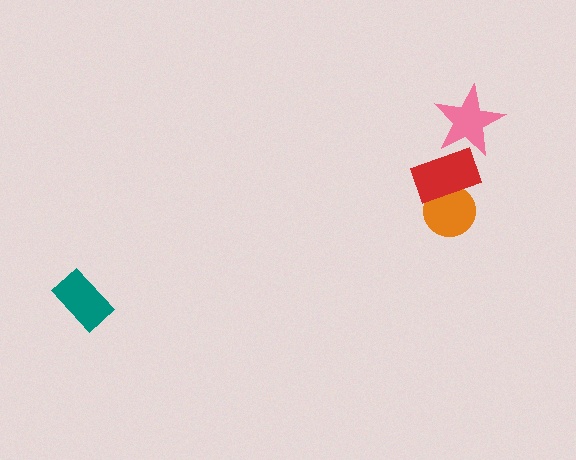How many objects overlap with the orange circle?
1 object overlaps with the orange circle.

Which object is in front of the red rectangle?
The pink star is in front of the red rectangle.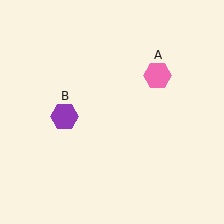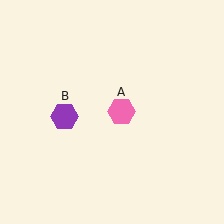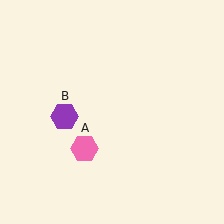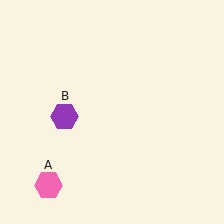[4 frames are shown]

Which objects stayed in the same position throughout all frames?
Purple hexagon (object B) remained stationary.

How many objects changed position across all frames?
1 object changed position: pink hexagon (object A).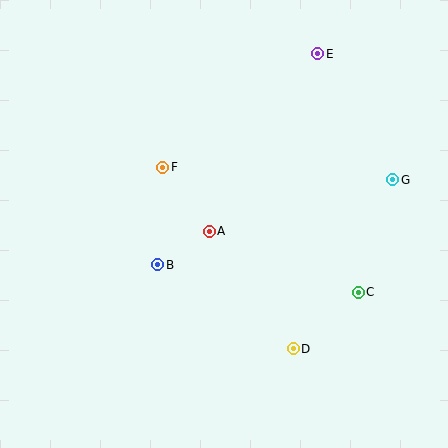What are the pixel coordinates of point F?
Point F is at (163, 167).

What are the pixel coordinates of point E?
Point E is at (318, 54).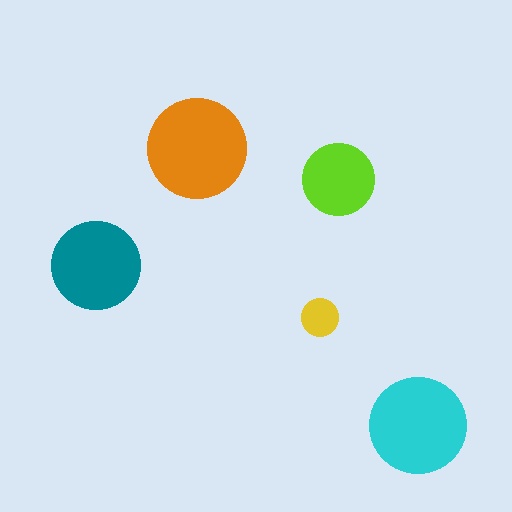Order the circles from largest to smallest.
the orange one, the cyan one, the teal one, the lime one, the yellow one.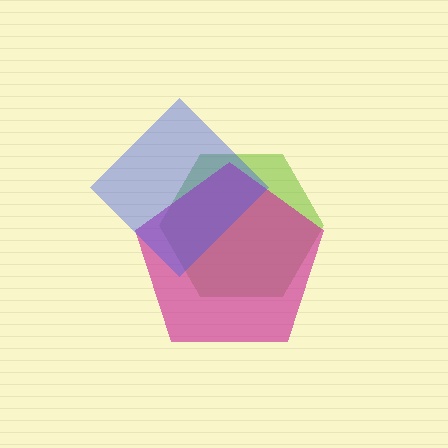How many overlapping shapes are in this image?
There are 3 overlapping shapes in the image.